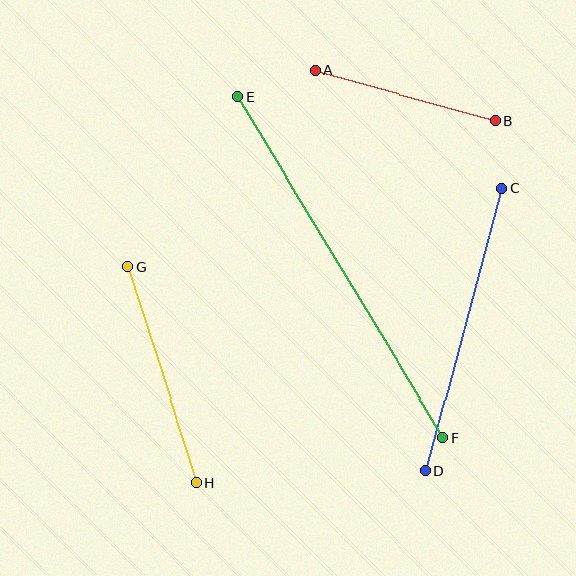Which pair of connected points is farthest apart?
Points E and F are farthest apart.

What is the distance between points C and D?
The distance is approximately 293 pixels.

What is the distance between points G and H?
The distance is approximately 226 pixels.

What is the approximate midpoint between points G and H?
The midpoint is at approximately (162, 375) pixels.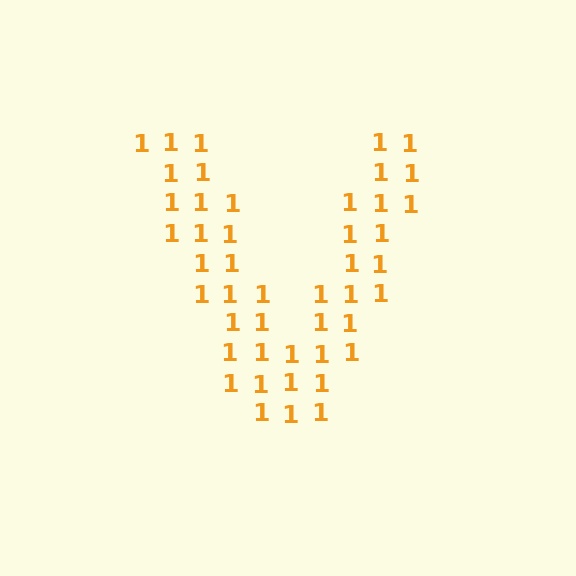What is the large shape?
The large shape is the letter V.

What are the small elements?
The small elements are digit 1's.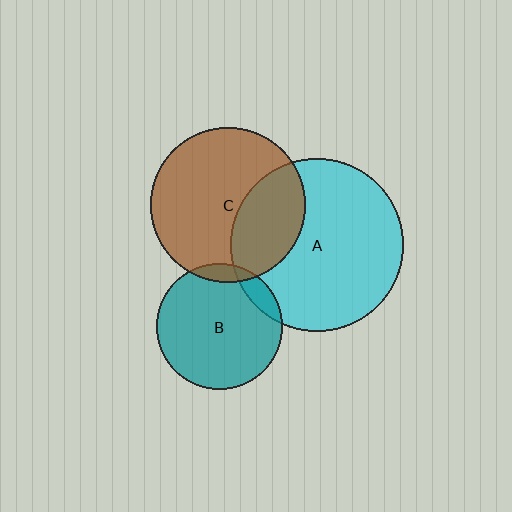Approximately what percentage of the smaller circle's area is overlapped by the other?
Approximately 10%.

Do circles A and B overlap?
Yes.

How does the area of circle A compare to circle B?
Approximately 1.9 times.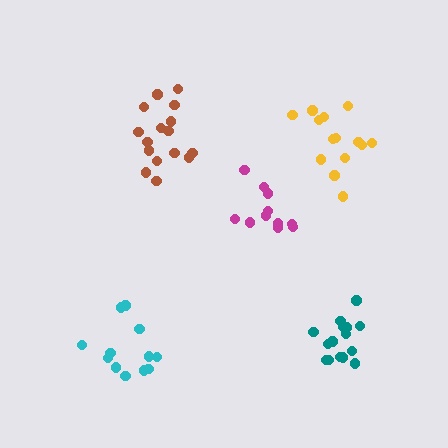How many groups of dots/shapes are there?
There are 5 groups.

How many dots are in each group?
Group 1: 16 dots, Group 2: 11 dots, Group 3: 15 dots, Group 4: 12 dots, Group 5: 14 dots (68 total).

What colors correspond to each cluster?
The clusters are colored: brown, magenta, teal, cyan, yellow.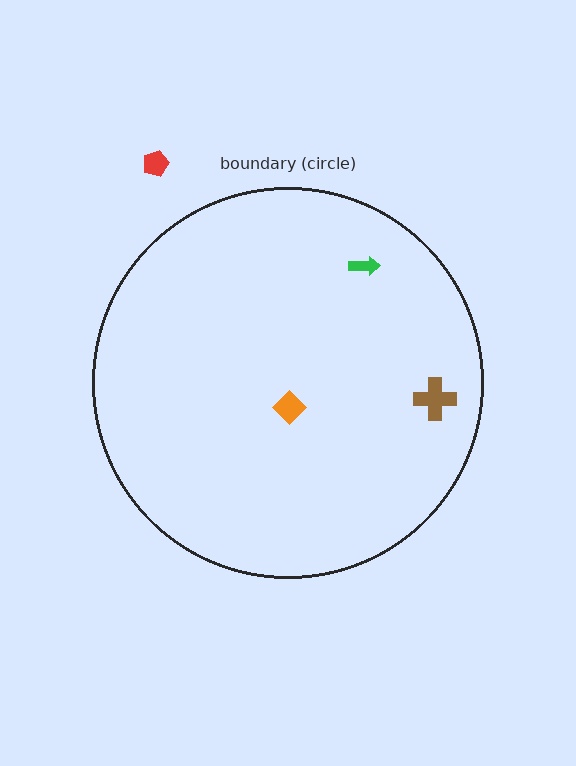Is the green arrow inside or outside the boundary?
Inside.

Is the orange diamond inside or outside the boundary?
Inside.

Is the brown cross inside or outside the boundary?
Inside.